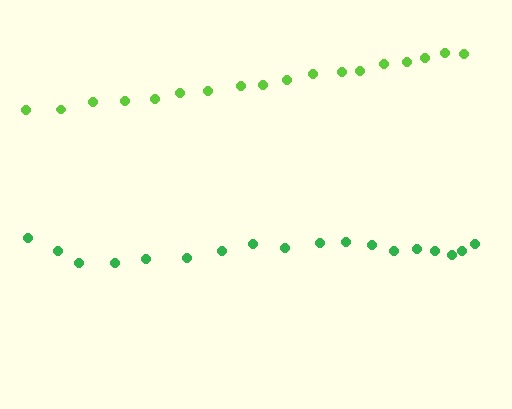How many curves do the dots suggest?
There are 2 distinct paths.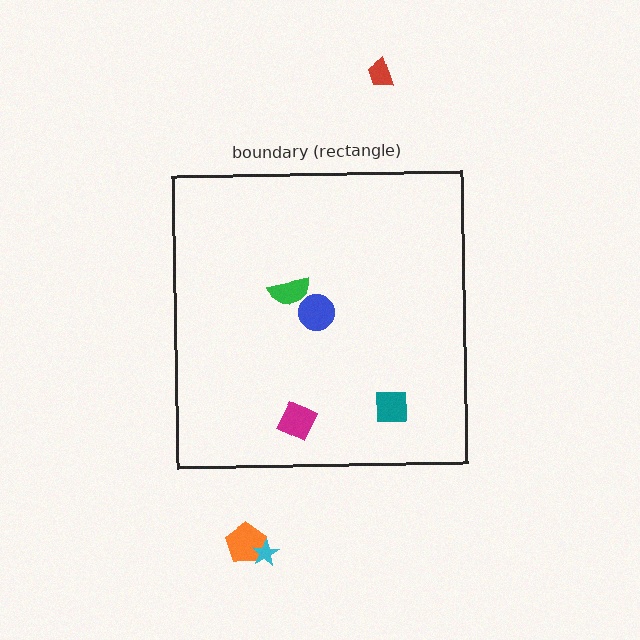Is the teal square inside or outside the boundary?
Inside.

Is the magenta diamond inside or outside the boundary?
Inside.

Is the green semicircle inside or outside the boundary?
Inside.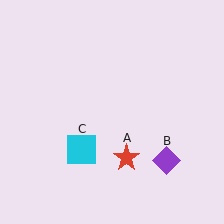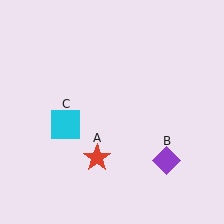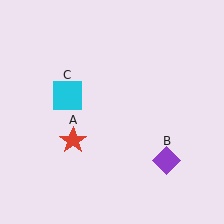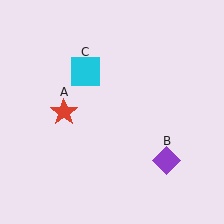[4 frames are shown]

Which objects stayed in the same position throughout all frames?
Purple diamond (object B) remained stationary.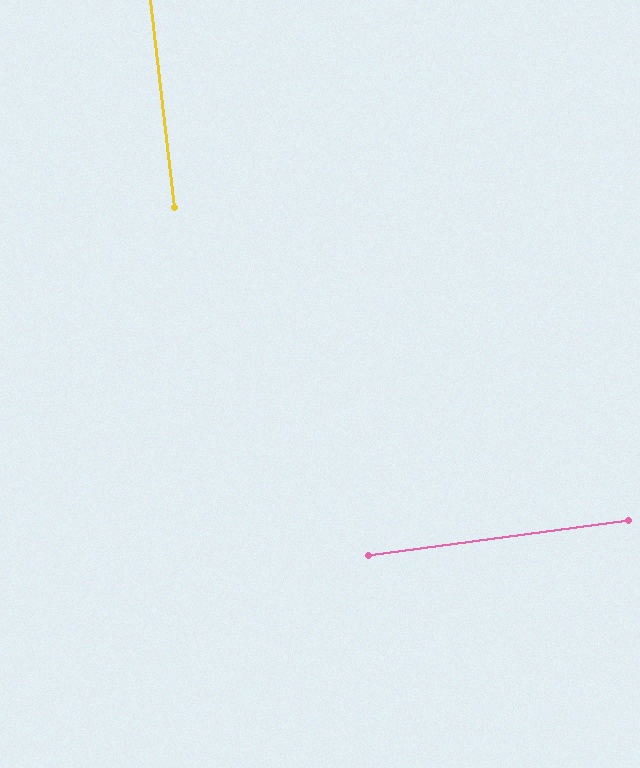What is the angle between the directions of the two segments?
Approximately 89 degrees.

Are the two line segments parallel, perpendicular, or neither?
Perpendicular — they meet at approximately 89°.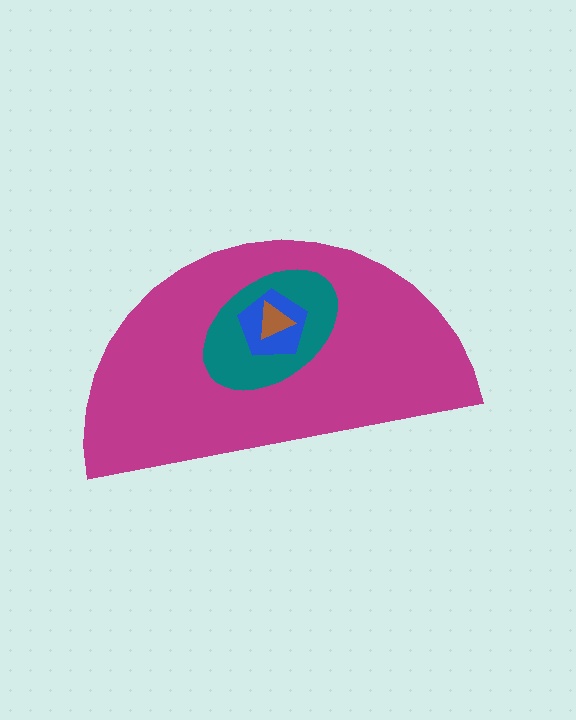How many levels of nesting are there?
4.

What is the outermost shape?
The magenta semicircle.